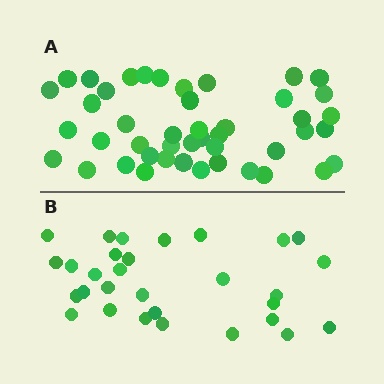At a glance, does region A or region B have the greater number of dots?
Region A (the top region) has more dots.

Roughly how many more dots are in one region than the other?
Region A has approximately 15 more dots than region B.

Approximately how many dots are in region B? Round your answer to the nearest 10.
About 30 dots.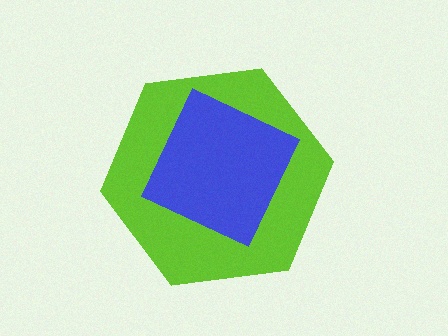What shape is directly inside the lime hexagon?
The blue diamond.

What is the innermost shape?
The blue diamond.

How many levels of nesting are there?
2.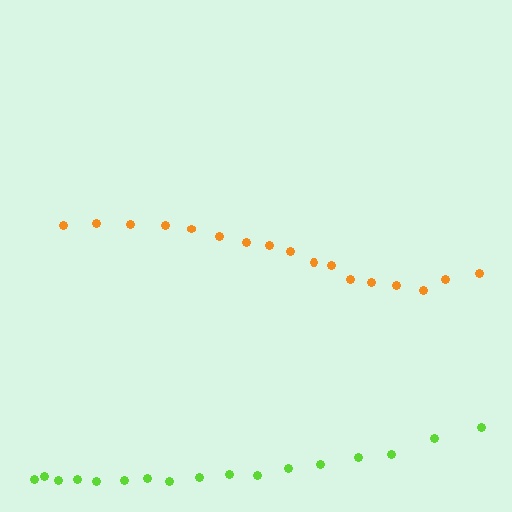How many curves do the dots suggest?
There are 2 distinct paths.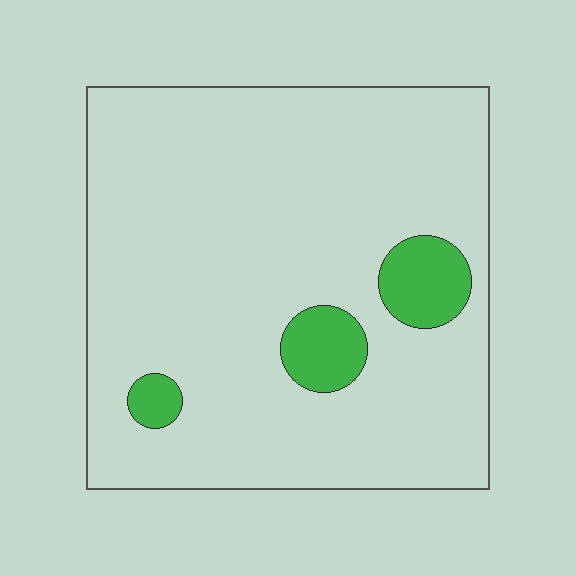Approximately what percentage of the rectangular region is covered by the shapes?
Approximately 10%.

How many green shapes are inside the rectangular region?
3.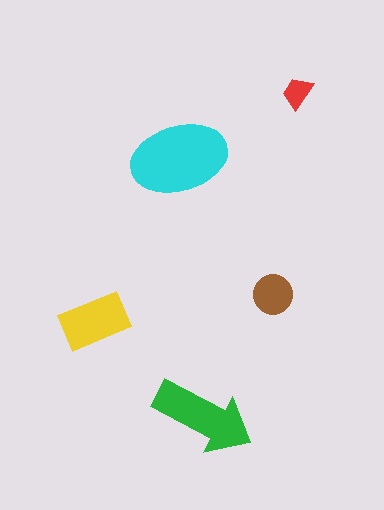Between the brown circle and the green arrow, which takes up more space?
The green arrow.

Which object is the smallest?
The red trapezoid.